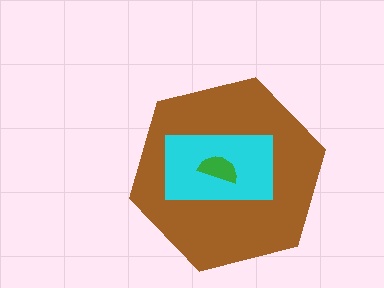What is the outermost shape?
The brown hexagon.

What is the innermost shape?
The green semicircle.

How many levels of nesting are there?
3.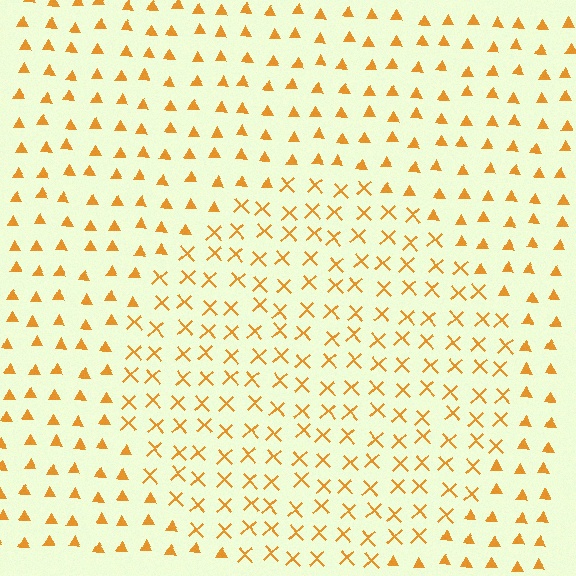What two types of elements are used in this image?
The image uses X marks inside the circle region and triangles outside it.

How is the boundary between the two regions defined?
The boundary is defined by a change in element shape: X marks inside vs. triangles outside. All elements share the same color and spacing.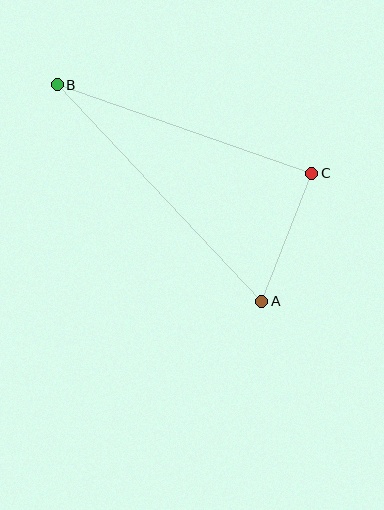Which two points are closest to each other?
Points A and C are closest to each other.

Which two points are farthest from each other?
Points A and B are farthest from each other.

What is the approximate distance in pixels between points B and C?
The distance between B and C is approximately 269 pixels.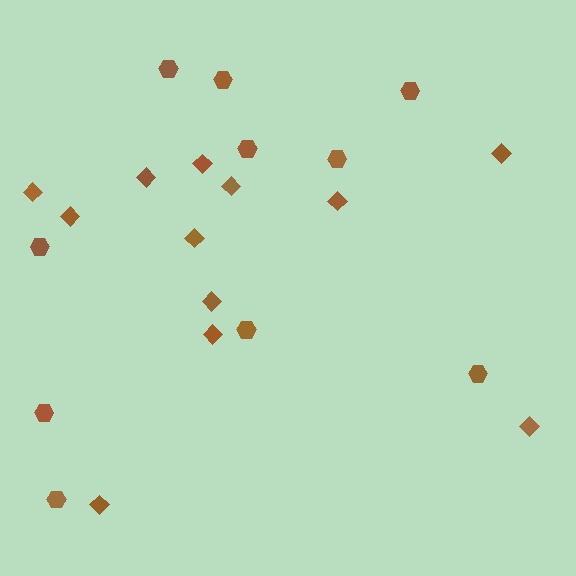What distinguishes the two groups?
There are 2 groups: one group of diamonds (12) and one group of hexagons (10).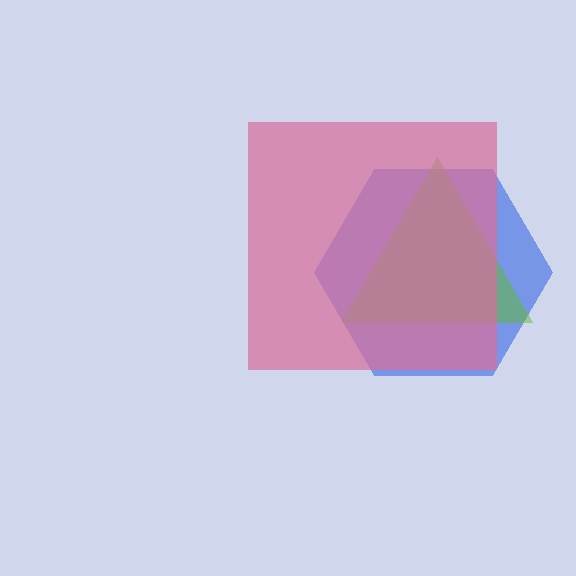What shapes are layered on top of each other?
The layered shapes are: a blue hexagon, a lime triangle, a pink square.